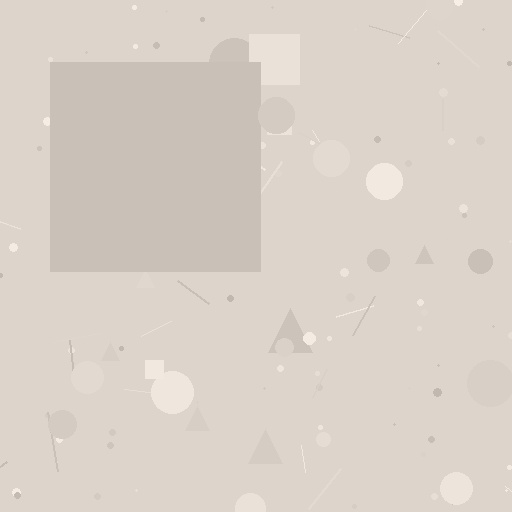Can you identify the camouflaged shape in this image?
The camouflaged shape is a square.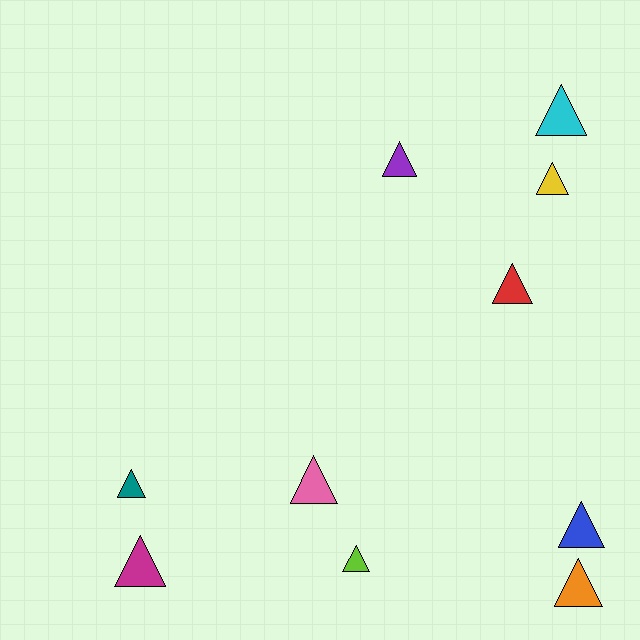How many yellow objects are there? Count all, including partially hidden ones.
There is 1 yellow object.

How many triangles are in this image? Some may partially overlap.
There are 10 triangles.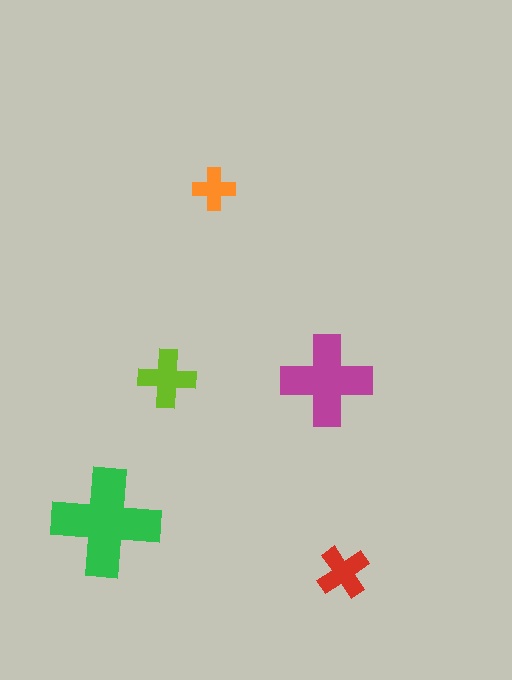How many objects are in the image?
There are 5 objects in the image.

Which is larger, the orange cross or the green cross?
The green one.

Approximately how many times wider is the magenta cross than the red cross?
About 1.5 times wider.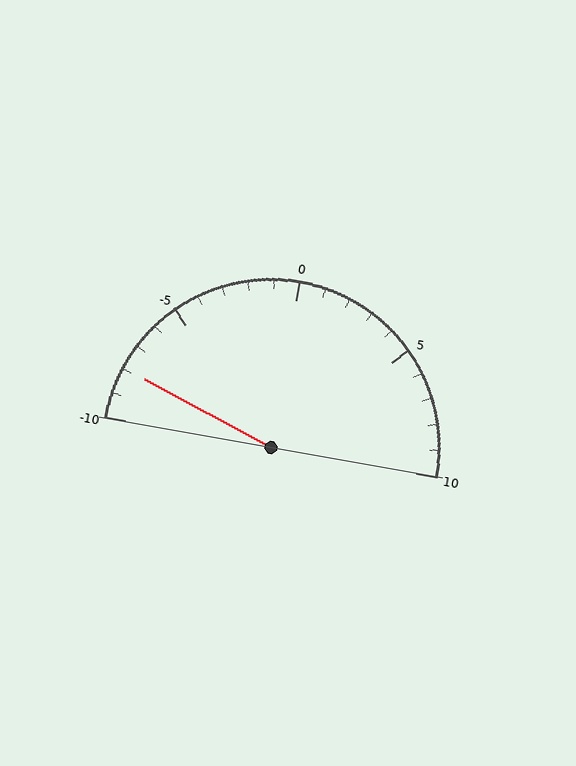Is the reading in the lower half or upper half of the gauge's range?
The reading is in the lower half of the range (-10 to 10).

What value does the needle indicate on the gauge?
The needle indicates approximately -8.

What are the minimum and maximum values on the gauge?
The gauge ranges from -10 to 10.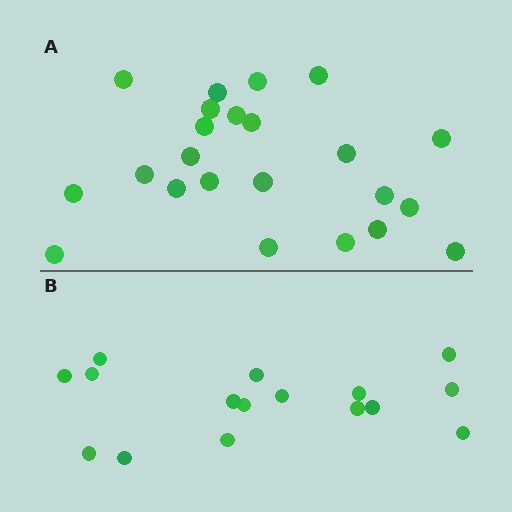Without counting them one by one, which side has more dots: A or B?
Region A (the top region) has more dots.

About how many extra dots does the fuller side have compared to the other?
Region A has roughly 8 or so more dots than region B.